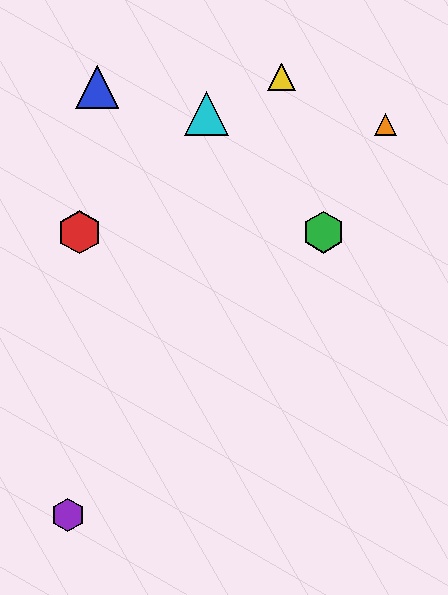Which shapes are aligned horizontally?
The red hexagon, the green hexagon are aligned horizontally.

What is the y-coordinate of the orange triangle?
The orange triangle is at y≈124.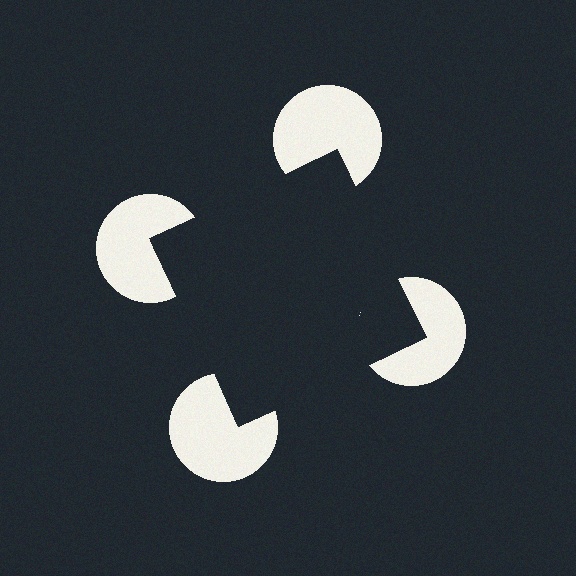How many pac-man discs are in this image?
There are 4 — one at each vertex of the illusory square.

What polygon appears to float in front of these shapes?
An illusory square — its edges are inferred from the aligned wedge cuts in the pac-man discs, not physically drawn.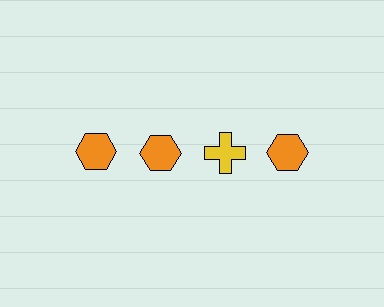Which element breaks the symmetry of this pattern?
The yellow cross in the top row, center column breaks the symmetry. All other shapes are orange hexagons.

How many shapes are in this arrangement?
There are 4 shapes arranged in a grid pattern.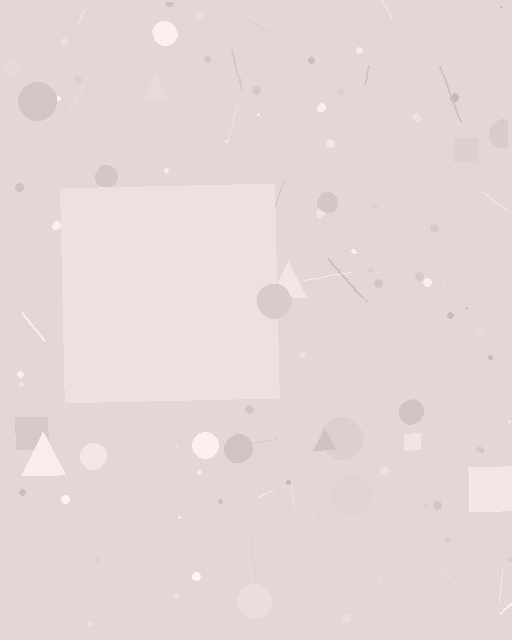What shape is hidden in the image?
A square is hidden in the image.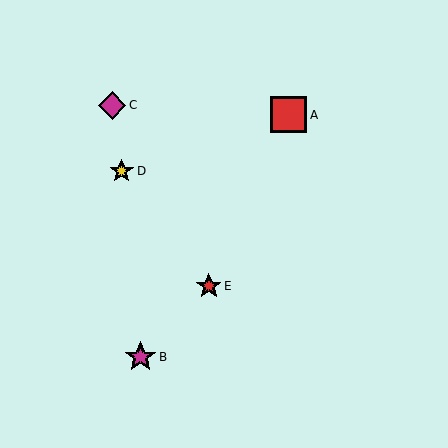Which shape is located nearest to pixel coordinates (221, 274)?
The red star (labeled E) at (209, 286) is nearest to that location.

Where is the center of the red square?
The center of the red square is at (289, 115).